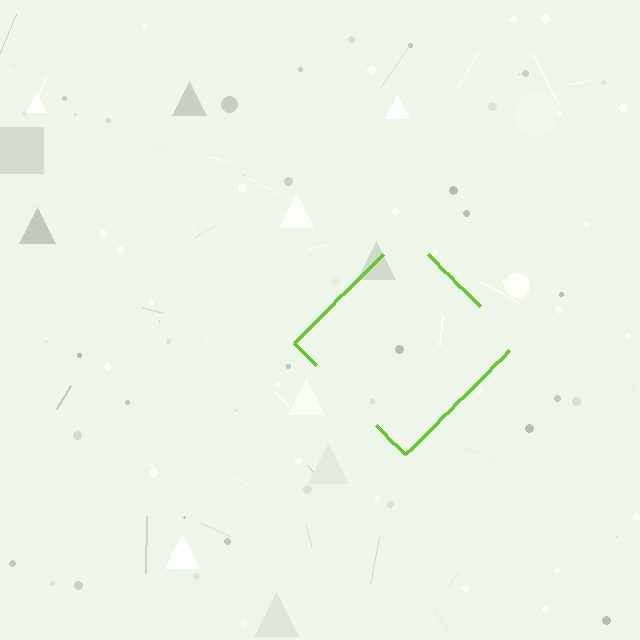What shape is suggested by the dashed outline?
The dashed outline suggests a diamond.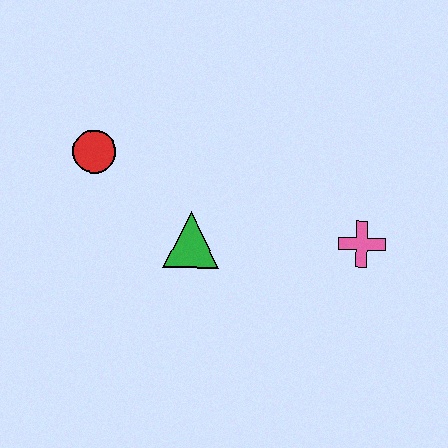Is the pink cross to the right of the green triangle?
Yes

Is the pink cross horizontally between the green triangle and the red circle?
No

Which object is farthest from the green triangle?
The pink cross is farthest from the green triangle.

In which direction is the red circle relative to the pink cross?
The red circle is to the left of the pink cross.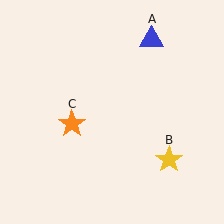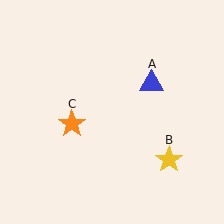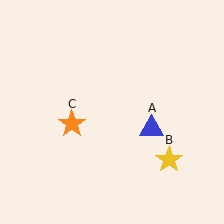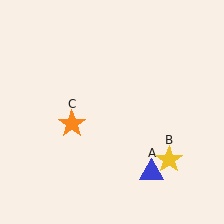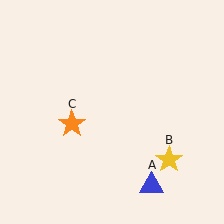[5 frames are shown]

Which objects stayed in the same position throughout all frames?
Yellow star (object B) and orange star (object C) remained stationary.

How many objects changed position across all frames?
1 object changed position: blue triangle (object A).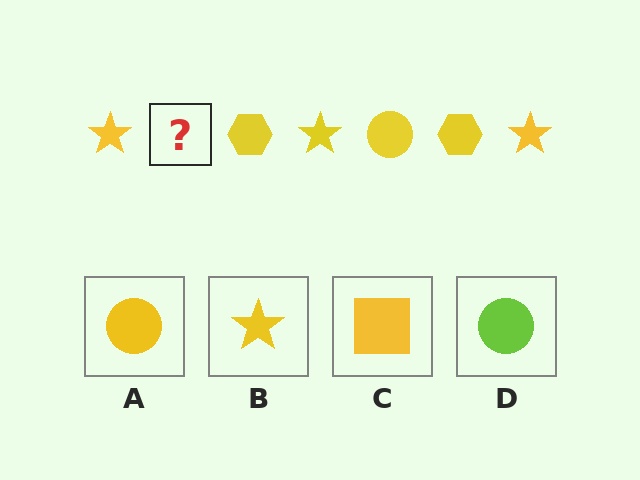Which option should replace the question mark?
Option A.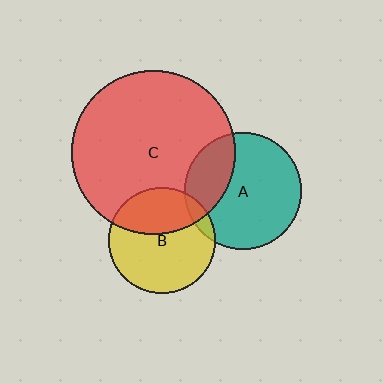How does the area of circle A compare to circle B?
Approximately 1.2 times.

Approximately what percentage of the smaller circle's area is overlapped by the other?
Approximately 25%.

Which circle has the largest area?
Circle C (red).